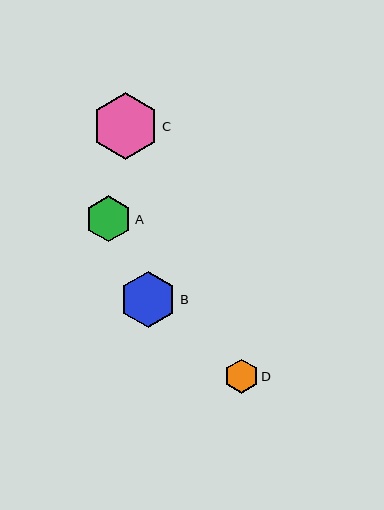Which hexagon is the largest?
Hexagon C is the largest with a size of approximately 67 pixels.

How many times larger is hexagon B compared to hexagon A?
Hexagon B is approximately 1.2 times the size of hexagon A.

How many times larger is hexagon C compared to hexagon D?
Hexagon C is approximately 2.0 times the size of hexagon D.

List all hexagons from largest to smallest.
From largest to smallest: C, B, A, D.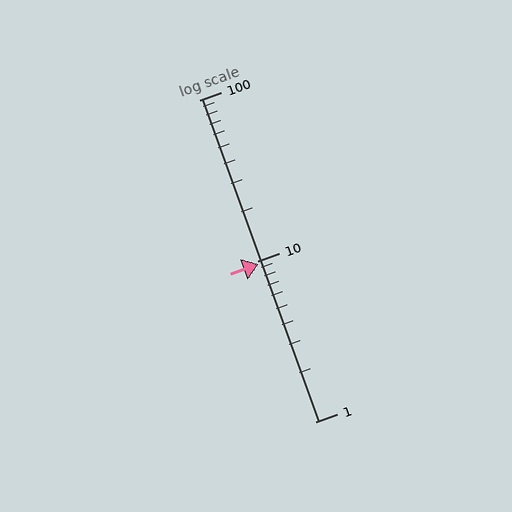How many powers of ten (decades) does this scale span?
The scale spans 2 decades, from 1 to 100.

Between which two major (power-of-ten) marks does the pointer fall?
The pointer is between 1 and 10.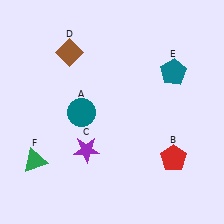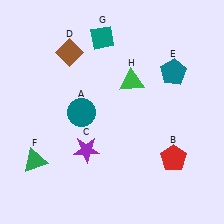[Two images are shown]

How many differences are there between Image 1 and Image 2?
There are 2 differences between the two images.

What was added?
A teal diamond (G), a green triangle (H) were added in Image 2.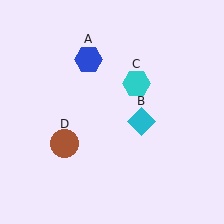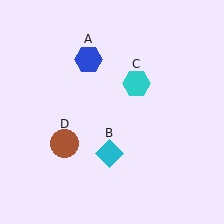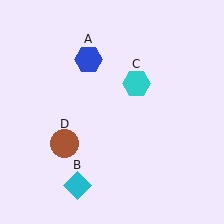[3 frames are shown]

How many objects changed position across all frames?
1 object changed position: cyan diamond (object B).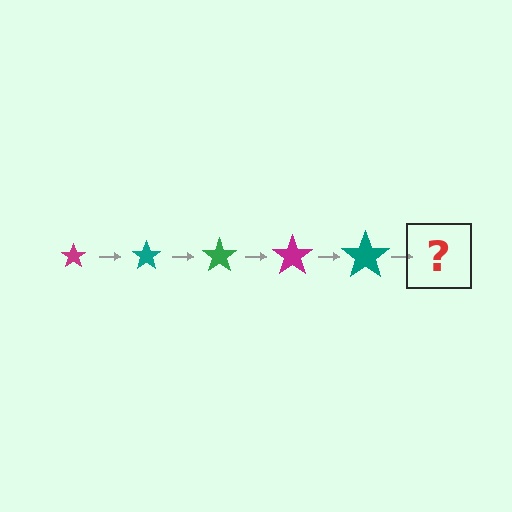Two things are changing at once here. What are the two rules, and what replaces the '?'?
The two rules are that the star grows larger each step and the color cycles through magenta, teal, and green. The '?' should be a green star, larger than the previous one.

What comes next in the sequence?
The next element should be a green star, larger than the previous one.